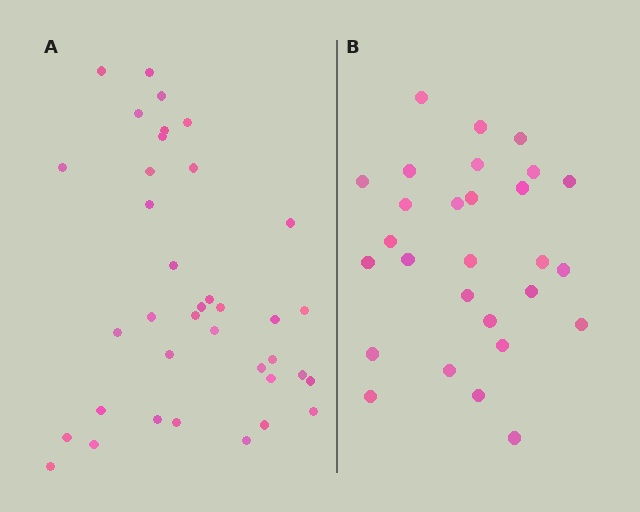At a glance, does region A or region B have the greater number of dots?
Region A (the left region) has more dots.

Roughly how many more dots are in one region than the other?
Region A has roughly 8 or so more dots than region B.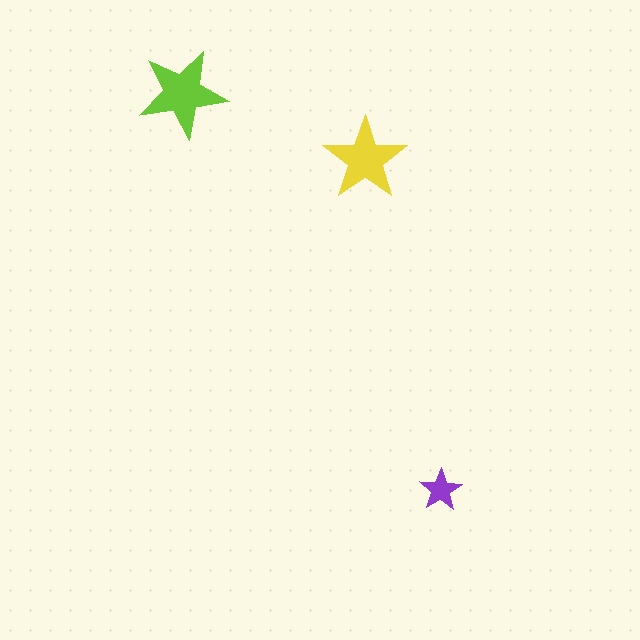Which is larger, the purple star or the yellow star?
The yellow one.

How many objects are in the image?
There are 3 objects in the image.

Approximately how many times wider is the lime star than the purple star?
About 2 times wider.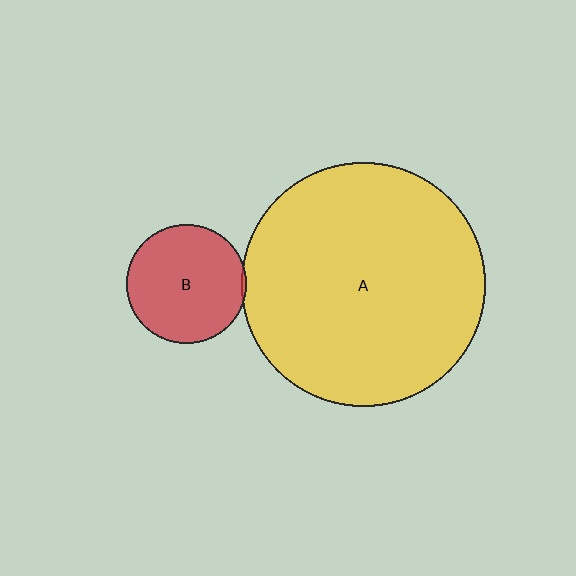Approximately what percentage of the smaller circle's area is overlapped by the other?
Approximately 5%.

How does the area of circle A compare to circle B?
Approximately 4.2 times.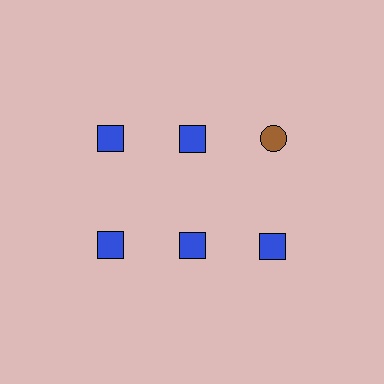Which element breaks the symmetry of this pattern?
The brown circle in the top row, center column breaks the symmetry. All other shapes are blue squares.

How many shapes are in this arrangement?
There are 6 shapes arranged in a grid pattern.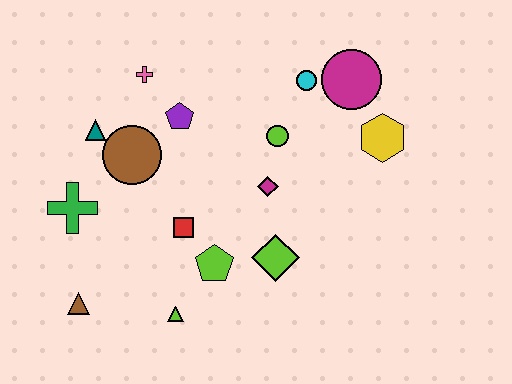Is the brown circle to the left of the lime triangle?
Yes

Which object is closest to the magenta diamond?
The lime circle is closest to the magenta diamond.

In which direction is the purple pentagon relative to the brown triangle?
The purple pentagon is above the brown triangle.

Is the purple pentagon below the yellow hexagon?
No